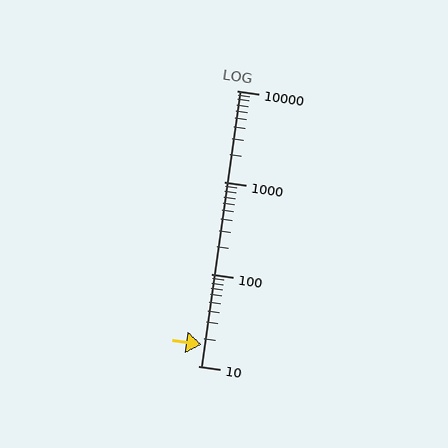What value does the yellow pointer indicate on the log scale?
The pointer indicates approximately 17.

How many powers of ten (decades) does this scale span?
The scale spans 3 decades, from 10 to 10000.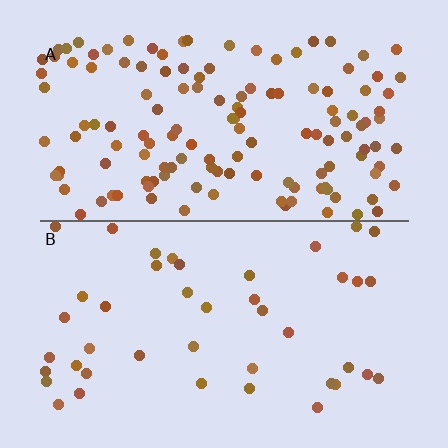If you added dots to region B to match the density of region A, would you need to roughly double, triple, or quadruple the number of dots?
Approximately triple.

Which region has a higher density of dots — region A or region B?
A (the top).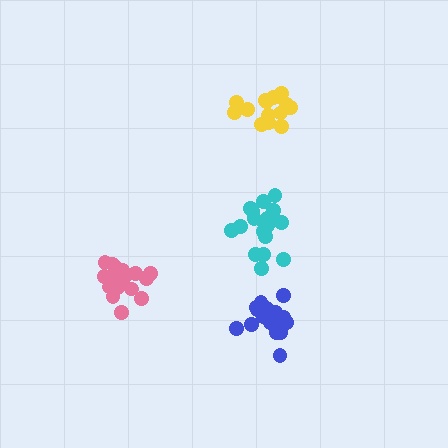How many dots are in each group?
Group 1: 18 dots, Group 2: 19 dots, Group 3: 15 dots, Group 4: 17 dots (69 total).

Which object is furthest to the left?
The pink cluster is leftmost.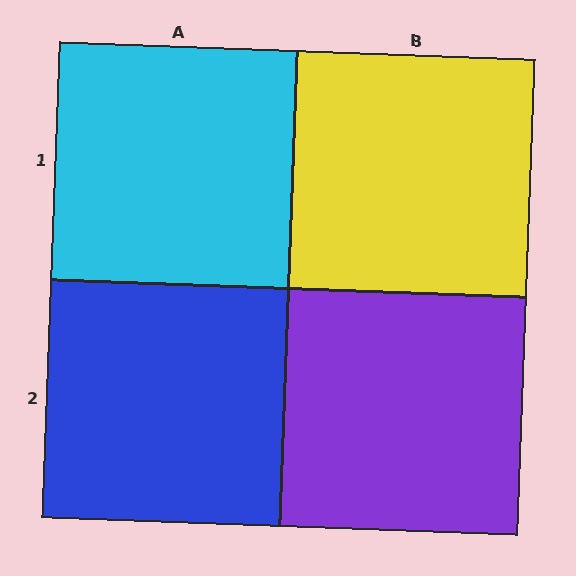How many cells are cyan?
1 cell is cyan.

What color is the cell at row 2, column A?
Blue.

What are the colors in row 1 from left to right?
Cyan, yellow.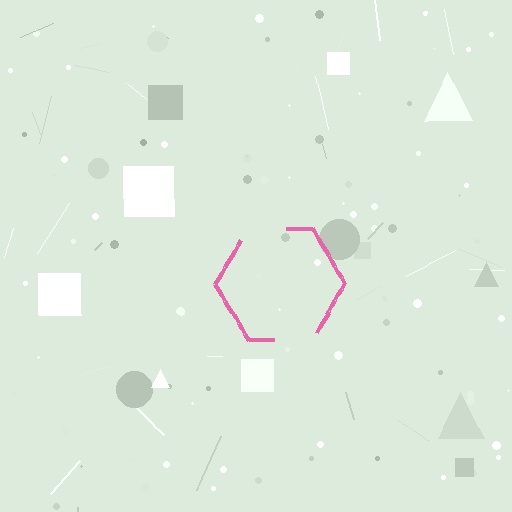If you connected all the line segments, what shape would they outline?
They would outline a hexagon.